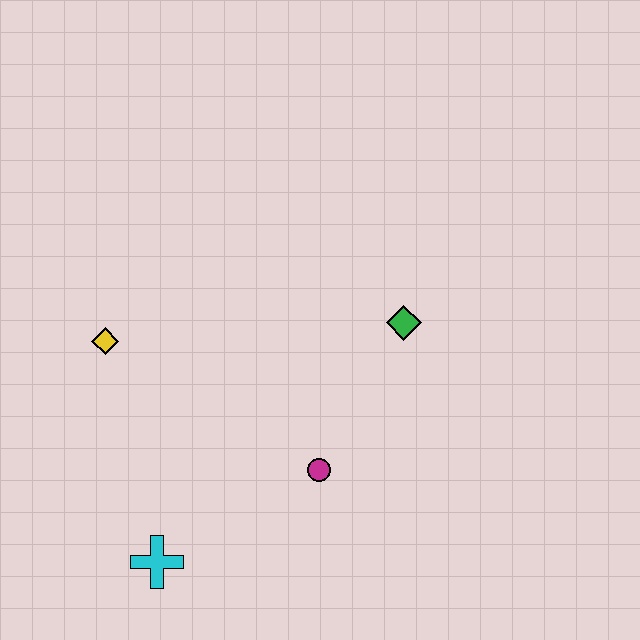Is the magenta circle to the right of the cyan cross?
Yes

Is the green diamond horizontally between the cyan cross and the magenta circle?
No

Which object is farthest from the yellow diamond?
The green diamond is farthest from the yellow diamond.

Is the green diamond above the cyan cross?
Yes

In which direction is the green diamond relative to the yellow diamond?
The green diamond is to the right of the yellow diamond.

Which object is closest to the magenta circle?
The green diamond is closest to the magenta circle.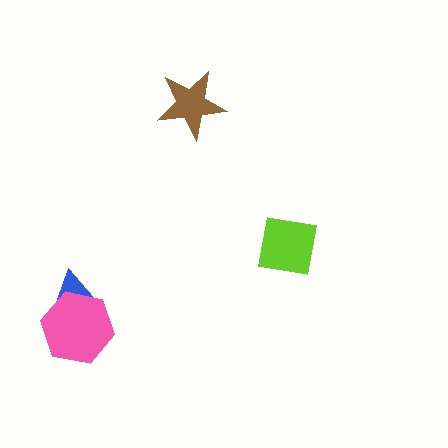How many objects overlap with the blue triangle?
1 object overlaps with the blue triangle.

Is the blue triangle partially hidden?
Yes, it is partially covered by another shape.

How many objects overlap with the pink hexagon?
1 object overlaps with the pink hexagon.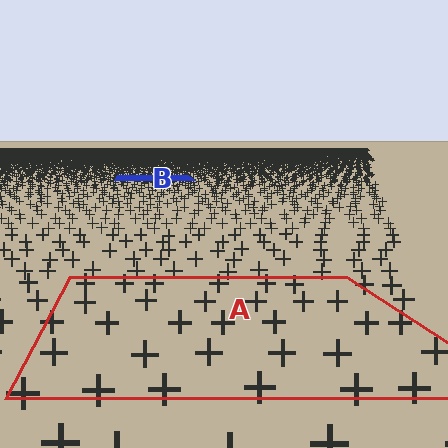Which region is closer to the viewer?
Region A is closer. The texture elements there are larger and more spread out.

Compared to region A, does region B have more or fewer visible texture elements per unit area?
Region B has more texture elements per unit area — they are packed more densely because it is farther away.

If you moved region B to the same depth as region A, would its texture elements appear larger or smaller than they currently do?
They would appear larger. At a closer depth, the same texture elements are projected at a bigger on-screen size.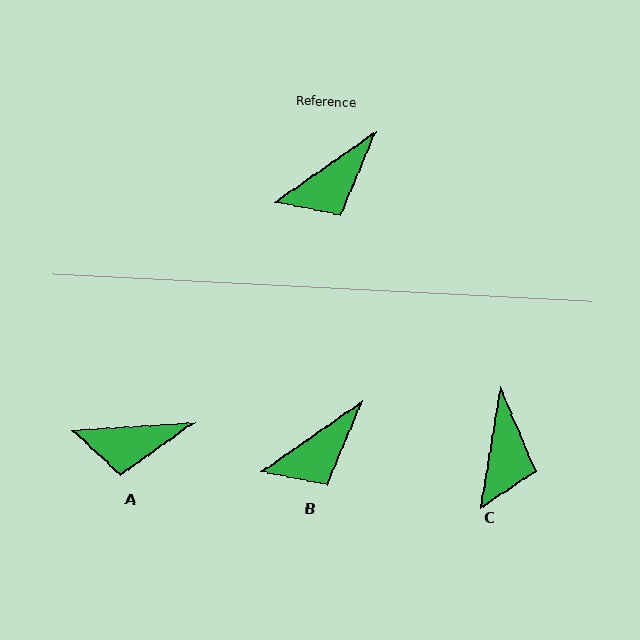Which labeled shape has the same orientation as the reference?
B.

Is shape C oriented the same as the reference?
No, it is off by about 46 degrees.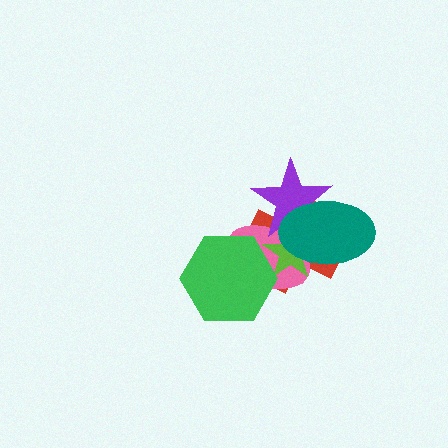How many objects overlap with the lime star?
5 objects overlap with the lime star.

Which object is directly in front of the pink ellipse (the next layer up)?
The lime star is directly in front of the pink ellipse.